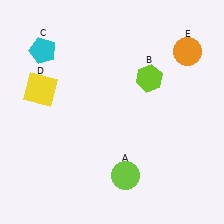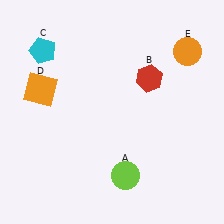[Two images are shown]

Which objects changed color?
B changed from lime to red. D changed from yellow to orange.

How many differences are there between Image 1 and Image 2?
There are 2 differences between the two images.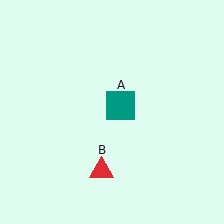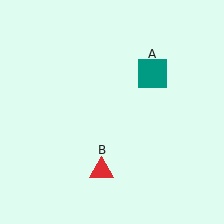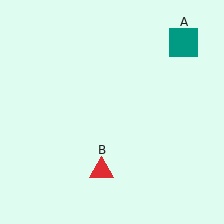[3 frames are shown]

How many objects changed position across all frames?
1 object changed position: teal square (object A).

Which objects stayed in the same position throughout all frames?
Red triangle (object B) remained stationary.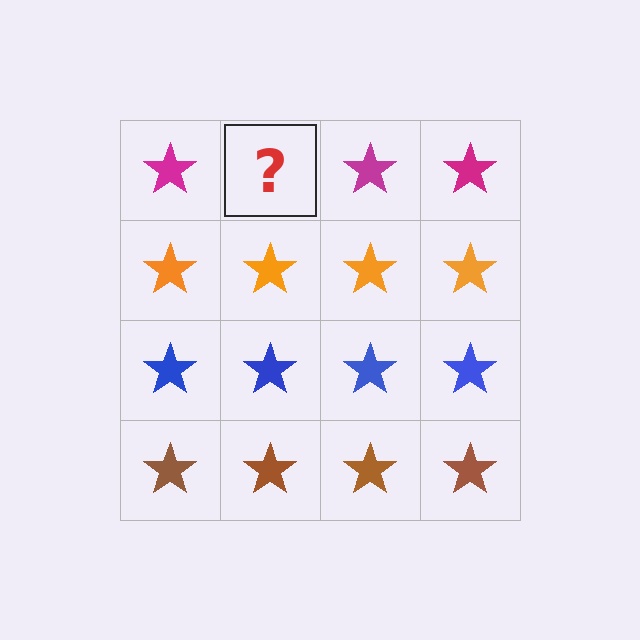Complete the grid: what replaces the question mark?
The question mark should be replaced with a magenta star.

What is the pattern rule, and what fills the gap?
The rule is that each row has a consistent color. The gap should be filled with a magenta star.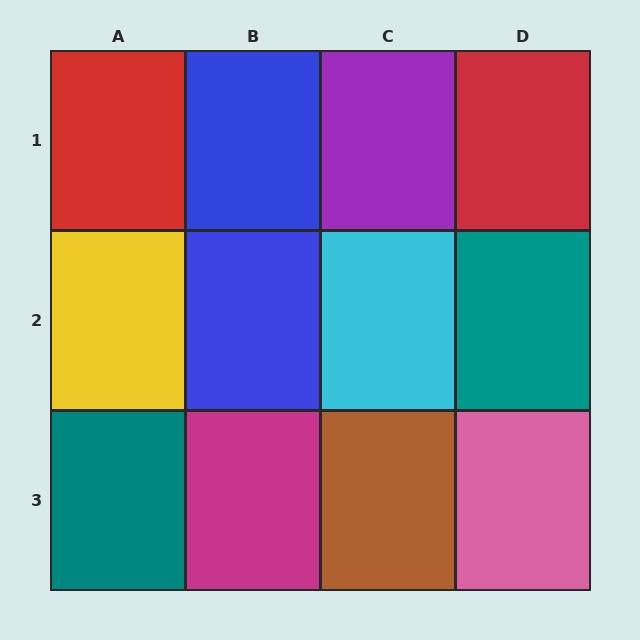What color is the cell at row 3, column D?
Pink.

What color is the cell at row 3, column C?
Brown.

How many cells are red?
2 cells are red.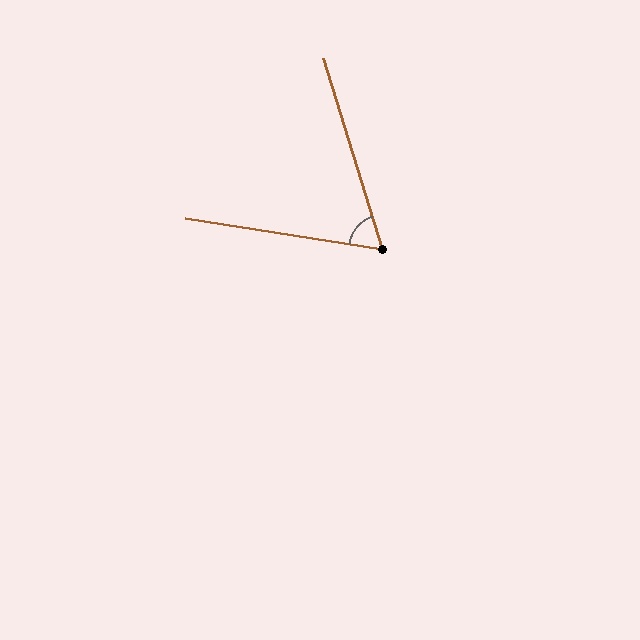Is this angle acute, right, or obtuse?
It is acute.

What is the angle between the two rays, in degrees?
Approximately 64 degrees.